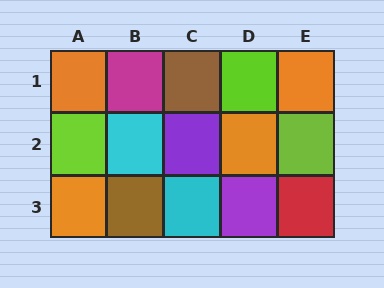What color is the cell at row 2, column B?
Cyan.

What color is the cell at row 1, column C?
Brown.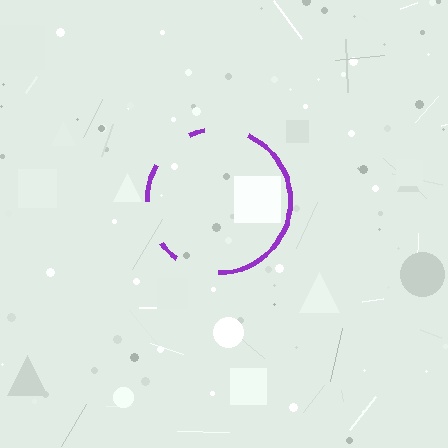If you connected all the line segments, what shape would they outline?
They would outline a circle.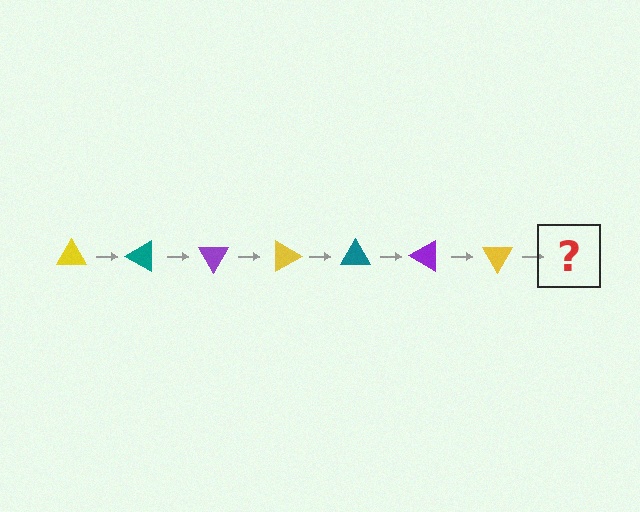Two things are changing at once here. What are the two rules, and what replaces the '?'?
The two rules are that it rotates 30 degrees each step and the color cycles through yellow, teal, and purple. The '?' should be a teal triangle, rotated 210 degrees from the start.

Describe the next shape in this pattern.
It should be a teal triangle, rotated 210 degrees from the start.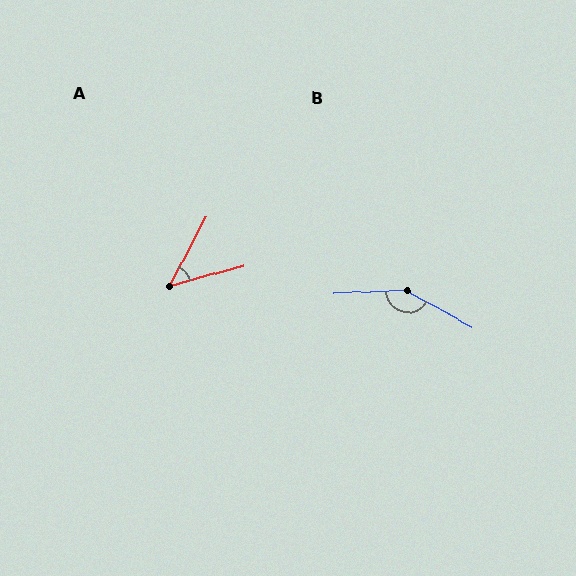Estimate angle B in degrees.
Approximately 149 degrees.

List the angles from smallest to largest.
A (47°), B (149°).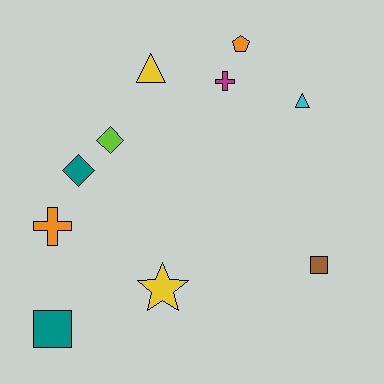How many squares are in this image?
There are 2 squares.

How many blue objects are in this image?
There are no blue objects.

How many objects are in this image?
There are 10 objects.